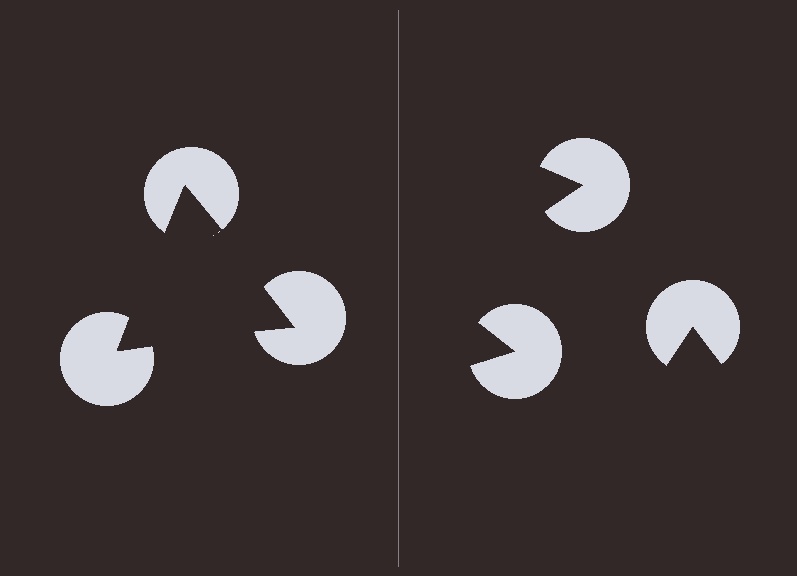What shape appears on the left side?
An illusory triangle.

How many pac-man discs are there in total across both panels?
6 — 3 on each side.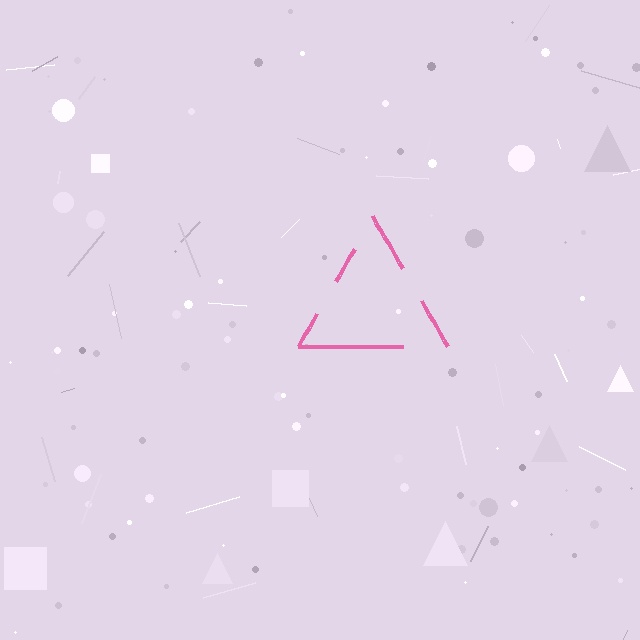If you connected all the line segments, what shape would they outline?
They would outline a triangle.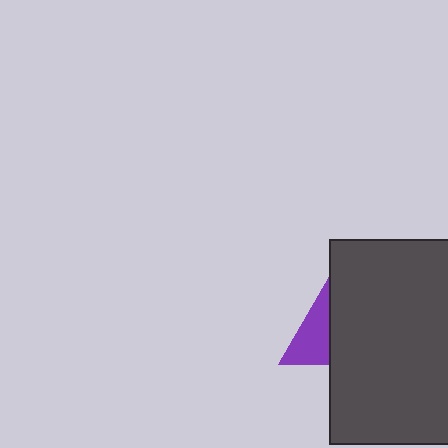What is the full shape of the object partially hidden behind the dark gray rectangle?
The partially hidden object is a purple triangle.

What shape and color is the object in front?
The object in front is a dark gray rectangle.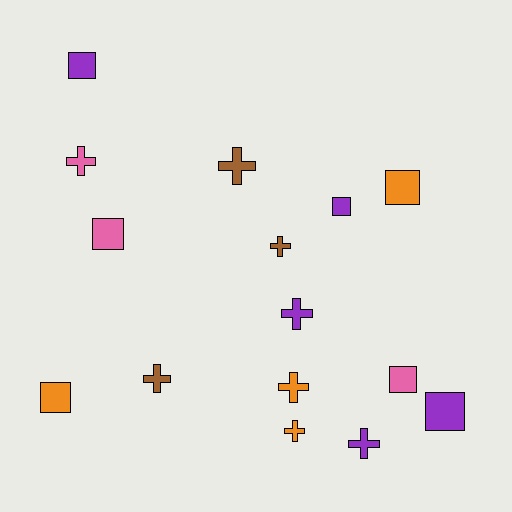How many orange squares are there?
There are 2 orange squares.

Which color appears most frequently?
Purple, with 5 objects.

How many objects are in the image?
There are 15 objects.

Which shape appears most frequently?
Cross, with 8 objects.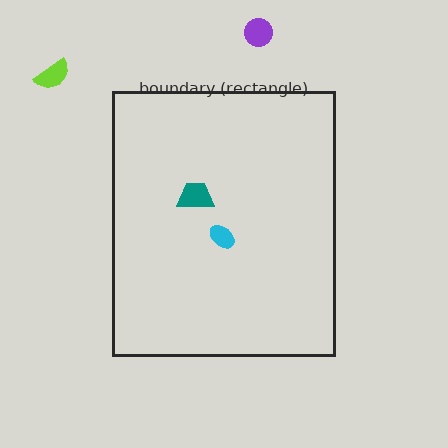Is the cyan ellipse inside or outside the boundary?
Inside.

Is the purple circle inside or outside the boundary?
Outside.